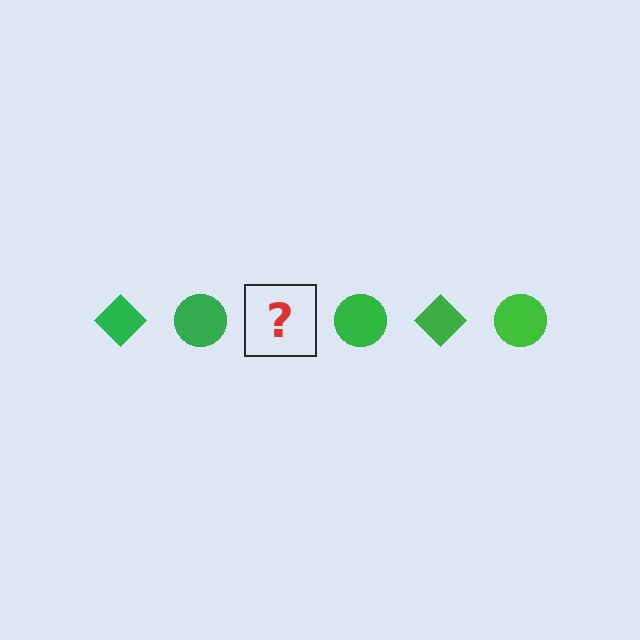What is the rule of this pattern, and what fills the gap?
The rule is that the pattern cycles through diamond, circle shapes in green. The gap should be filled with a green diamond.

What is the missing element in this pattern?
The missing element is a green diamond.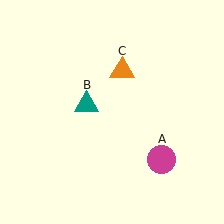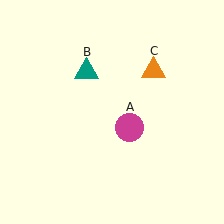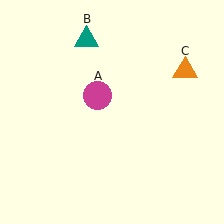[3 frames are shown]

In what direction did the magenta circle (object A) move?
The magenta circle (object A) moved up and to the left.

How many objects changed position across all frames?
3 objects changed position: magenta circle (object A), teal triangle (object B), orange triangle (object C).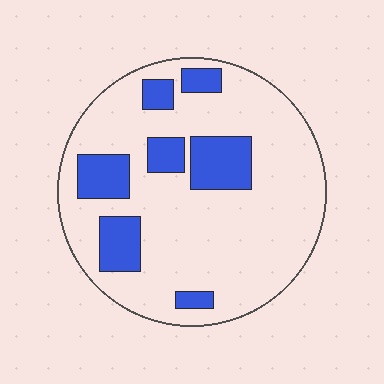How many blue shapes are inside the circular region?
7.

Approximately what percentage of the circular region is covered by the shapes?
Approximately 20%.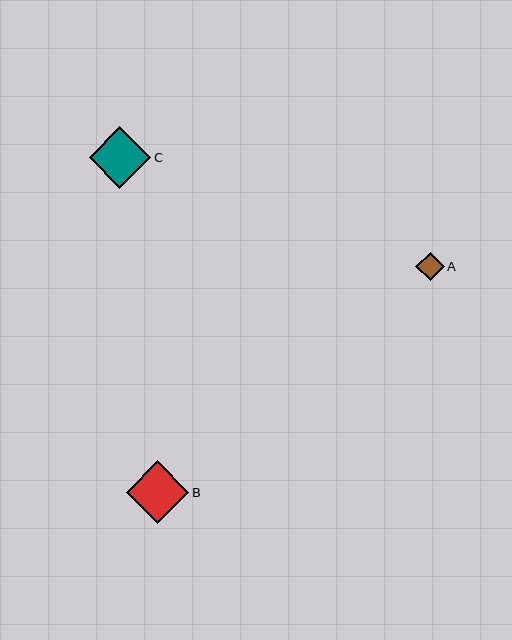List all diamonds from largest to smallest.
From largest to smallest: B, C, A.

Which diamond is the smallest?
Diamond A is the smallest with a size of approximately 29 pixels.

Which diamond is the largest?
Diamond B is the largest with a size of approximately 62 pixels.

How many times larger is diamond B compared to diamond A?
Diamond B is approximately 2.2 times the size of diamond A.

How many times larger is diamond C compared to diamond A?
Diamond C is approximately 2.1 times the size of diamond A.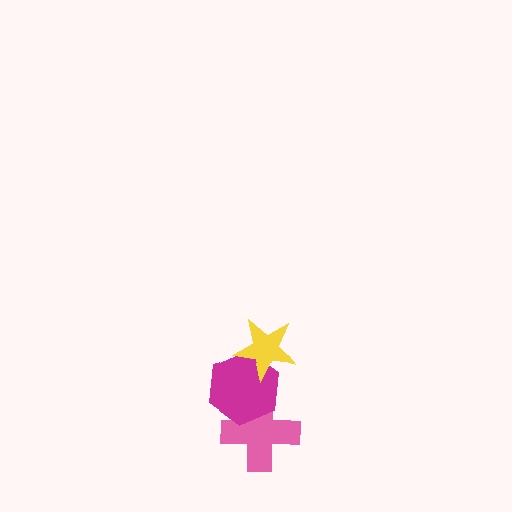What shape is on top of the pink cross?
The magenta hexagon is on top of the pink cross.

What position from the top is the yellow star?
The yellow star is 1st from the top.